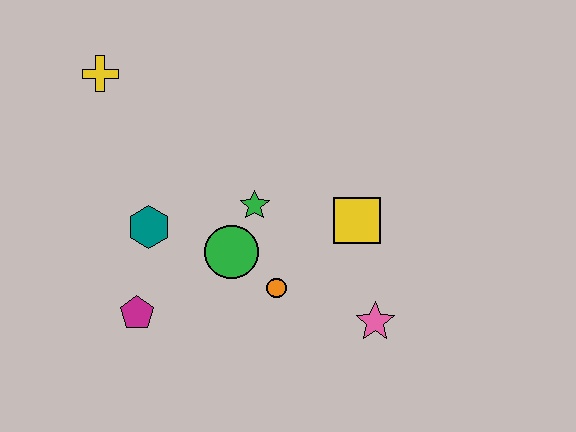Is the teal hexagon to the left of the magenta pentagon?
No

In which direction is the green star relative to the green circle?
The green star is above the green circle.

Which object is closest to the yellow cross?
The teal hexagon is closest to the yellow cross.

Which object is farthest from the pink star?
The yellow cross is farthest from the pink star.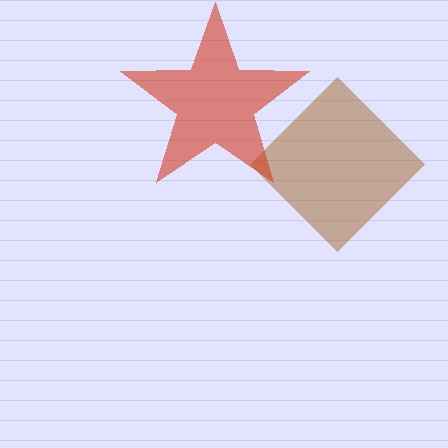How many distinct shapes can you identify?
There are 2 distinct shapes: a brown diamond, a red star.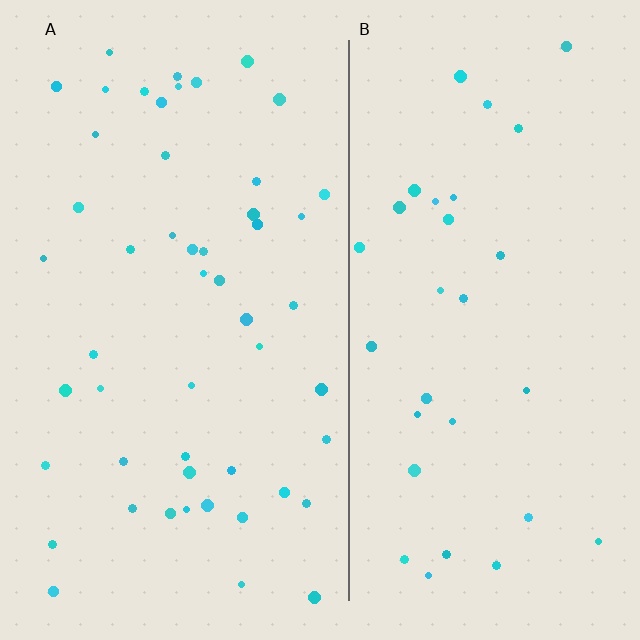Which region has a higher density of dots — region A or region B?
A (the left).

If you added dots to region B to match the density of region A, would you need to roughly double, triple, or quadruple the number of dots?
Approximately double.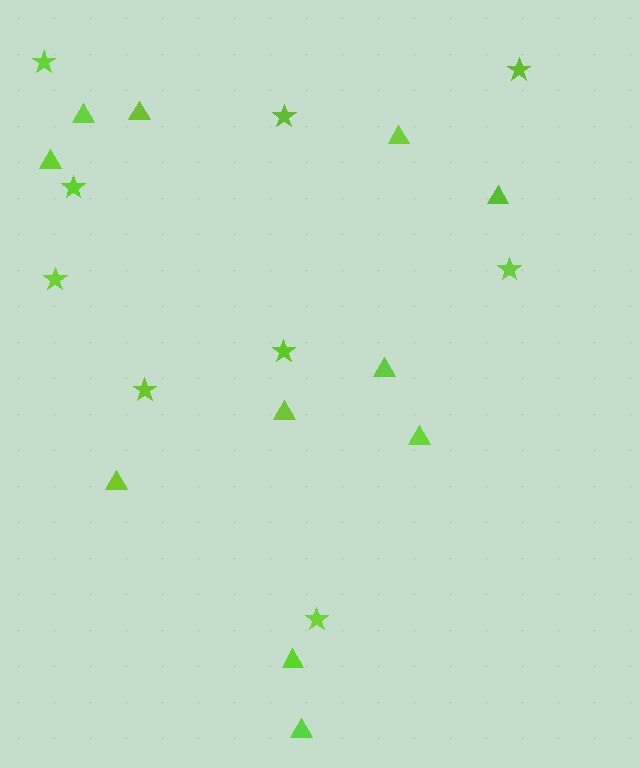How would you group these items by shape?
There are 2 groups: one group of stars (9) and one group of triangles (11).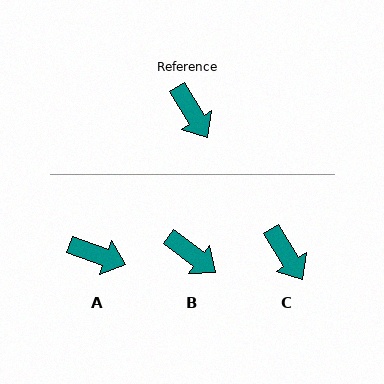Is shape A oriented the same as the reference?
No, it is off by about 39 degrees.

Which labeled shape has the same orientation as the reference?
C.